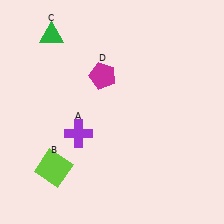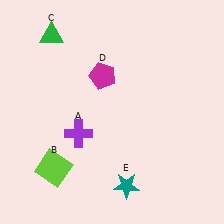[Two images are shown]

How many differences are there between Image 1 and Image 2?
There is 1 difference between the two images.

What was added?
A teal star (E) was added in Image 2.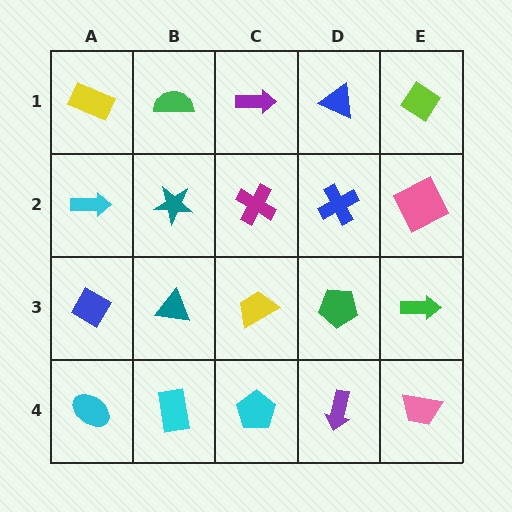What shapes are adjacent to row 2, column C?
A purple arrow (row 1, column C), a yellow trapezoid (row 3, column C), a teal star (row 2, column B), a blue cross (row 2, column D).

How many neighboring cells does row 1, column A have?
2.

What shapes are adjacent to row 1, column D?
A blue cross (row 2, column D), a purple arrow (row 1, column C), a lime diamond (row 1, column E).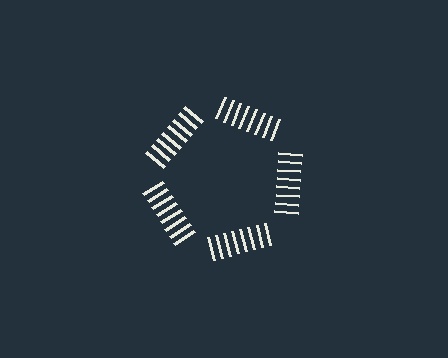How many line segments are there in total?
40 — 8 along each of the 5 edges.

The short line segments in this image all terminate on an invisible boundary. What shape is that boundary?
An illusory pentagon — the line segments terminate on its edges but no continuous stroke is drawn.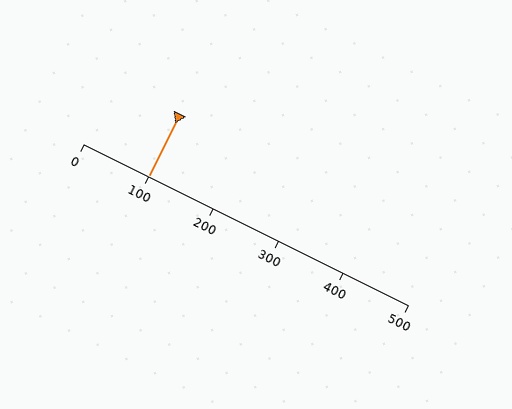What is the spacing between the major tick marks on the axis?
The major ticks are spaced 100 apart.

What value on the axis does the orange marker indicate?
The marker indicates approximately 100.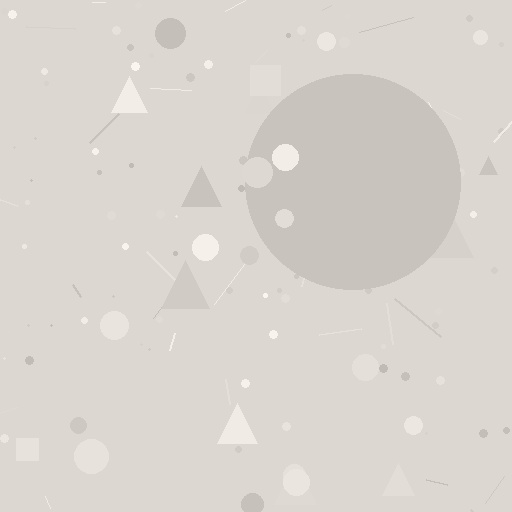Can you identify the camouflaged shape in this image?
The camouflaged shape is a circle.